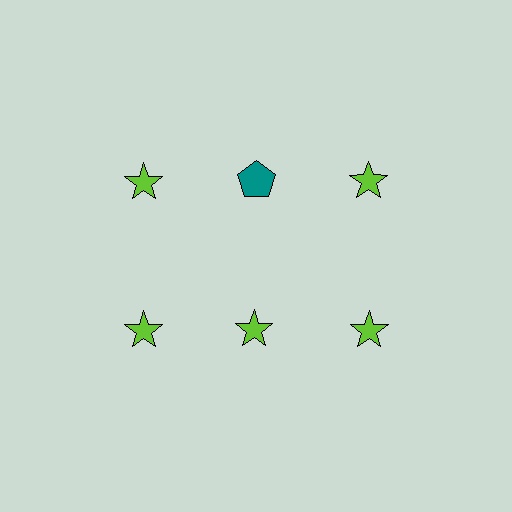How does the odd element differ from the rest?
It differs in both color (teal instead of lime) and shape (pentagon instead of star).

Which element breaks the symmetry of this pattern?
The teal pentagon in the top row, second from left column breaks the symmetry. All other shapes are lime stars.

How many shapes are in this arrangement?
There are 6 shapes arranged in a grid pattern.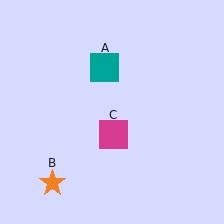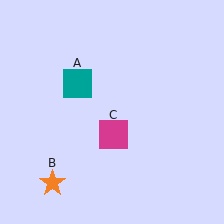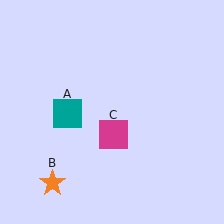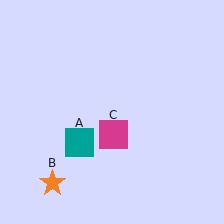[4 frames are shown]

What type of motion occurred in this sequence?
The teal square (object A) rotated counterclockwise around the center of the scene.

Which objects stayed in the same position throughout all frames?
Orange star (object B) and magenta square (object C) remained stationary.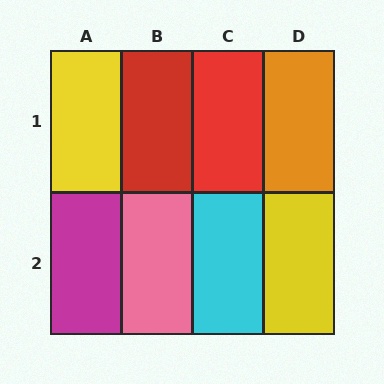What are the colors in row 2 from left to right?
Magenta, pink, cyan, yellow.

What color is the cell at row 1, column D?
Orange.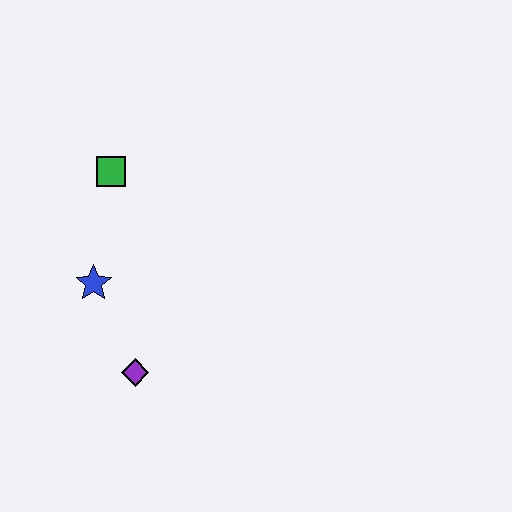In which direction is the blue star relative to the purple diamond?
The blue star is above the purple diamond.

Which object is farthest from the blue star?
The green square is farthest from the blue star.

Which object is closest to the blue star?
The purple diamond is closest to the blue star.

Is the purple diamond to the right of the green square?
Yes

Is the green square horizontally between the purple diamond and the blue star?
Yes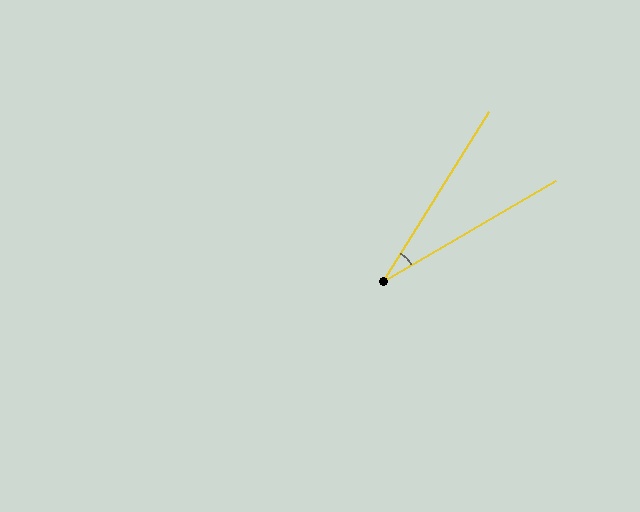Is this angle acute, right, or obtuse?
It is acute.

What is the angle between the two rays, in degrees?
Approximately 28 degrees.